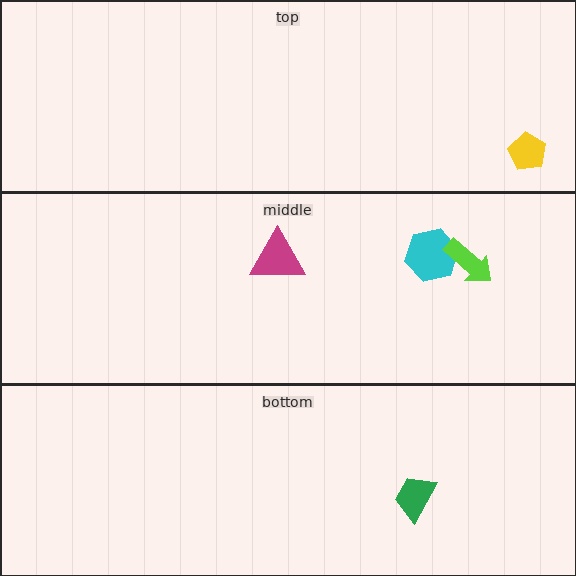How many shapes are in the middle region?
3.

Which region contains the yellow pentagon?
The top region.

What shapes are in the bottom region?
The green trapezoid.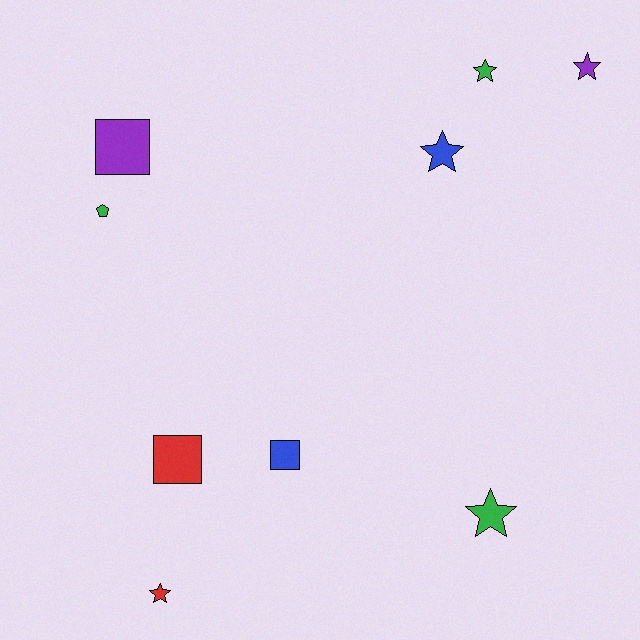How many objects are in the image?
There are 9 objects.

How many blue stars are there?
There is 1 blue star.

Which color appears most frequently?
Green, with 3 objects.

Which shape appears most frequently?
Star, with 5 objects.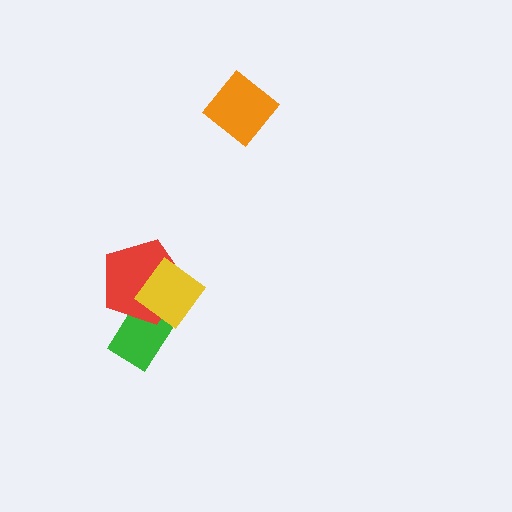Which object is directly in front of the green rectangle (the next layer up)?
The red pentagon is directly in front of the green rectangle.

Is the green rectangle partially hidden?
Yes, it is partially covered by another shape.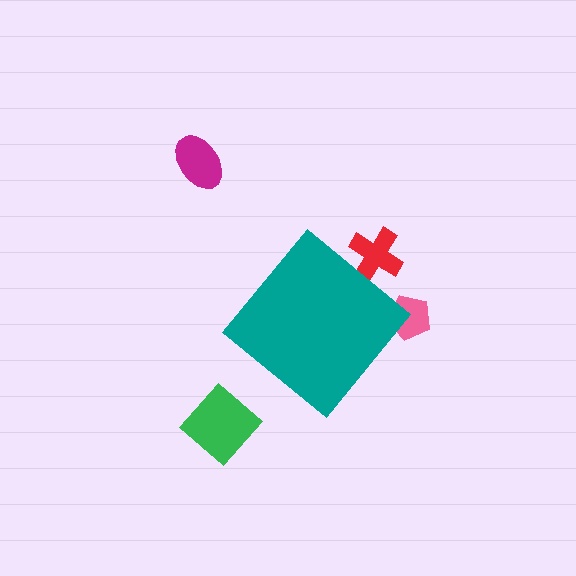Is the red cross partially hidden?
Yes, the red cross is partially hidden behind the teal diamond.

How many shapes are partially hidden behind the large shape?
2 shapes are partially hidden.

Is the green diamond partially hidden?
No, the green diamond is fully visible.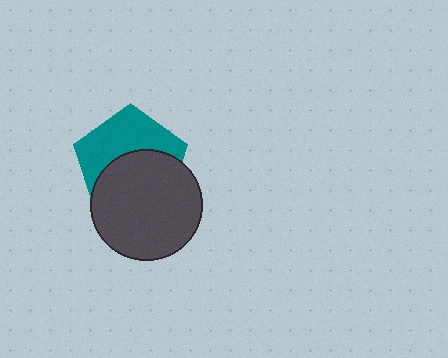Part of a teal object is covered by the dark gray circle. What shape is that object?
It is a pentagon.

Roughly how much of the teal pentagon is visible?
About half of it is visible (roughly 48%).